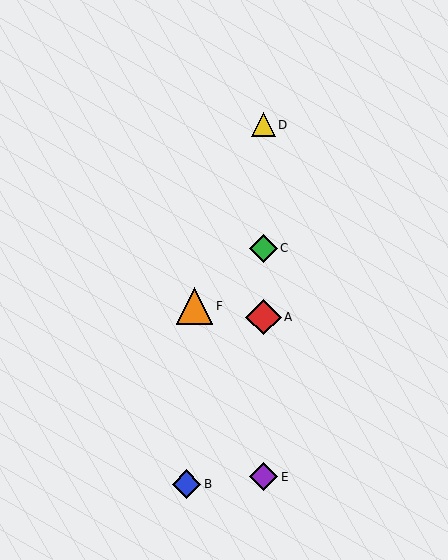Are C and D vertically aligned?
Yes, both are at x≈264.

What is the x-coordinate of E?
Object E is at x≈264.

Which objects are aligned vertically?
Objects A, C, D, E are aligned vertically.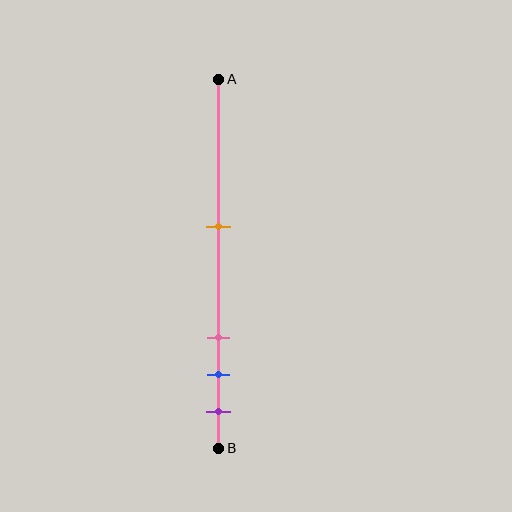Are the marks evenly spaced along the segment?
No, the marks are not evenly spaced.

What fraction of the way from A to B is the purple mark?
The purple mark is approximately 90% (0.9) of the way from A to B.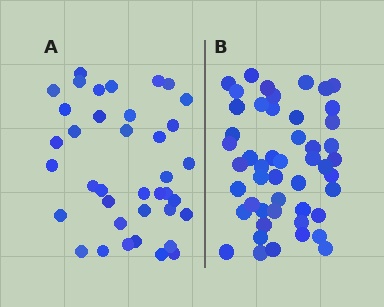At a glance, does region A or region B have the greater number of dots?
Region B (the right region) has more dots.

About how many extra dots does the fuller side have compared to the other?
Region B has roughly 12 or so more dots than region A.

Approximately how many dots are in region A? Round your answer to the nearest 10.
About 40 dots. (The exact count is 38, which rounds to 40.)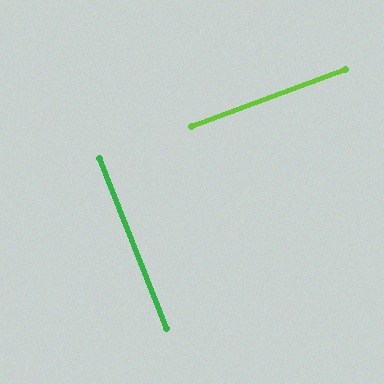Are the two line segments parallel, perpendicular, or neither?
Perpendicular — they meet at approximately 89°.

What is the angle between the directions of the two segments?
Approximately 89 degrees.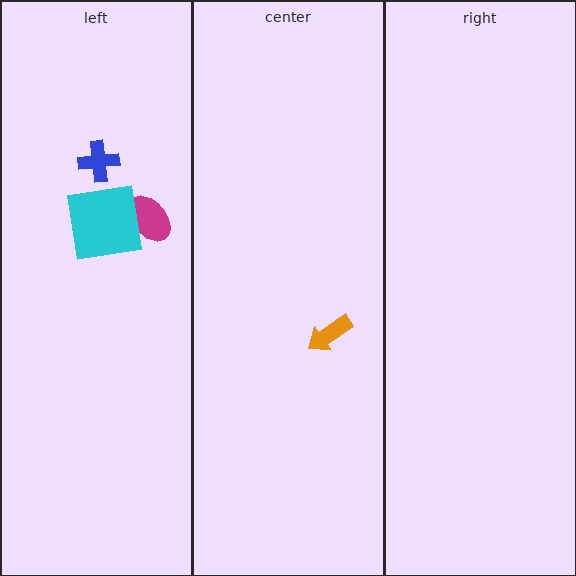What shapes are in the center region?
The orange arrow.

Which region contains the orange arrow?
The center region.